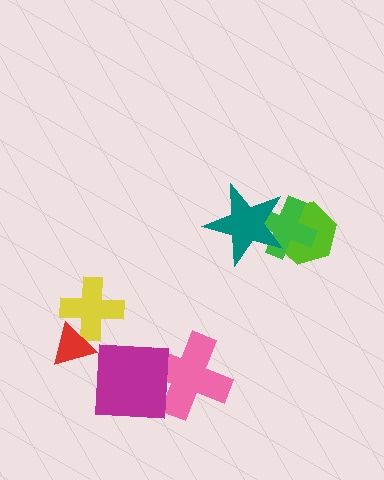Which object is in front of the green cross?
The teal star is in front of the green cross.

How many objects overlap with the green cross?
2 objects overlap with the green cross.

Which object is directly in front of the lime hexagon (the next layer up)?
The green cross is directly in front of the lime hexagon.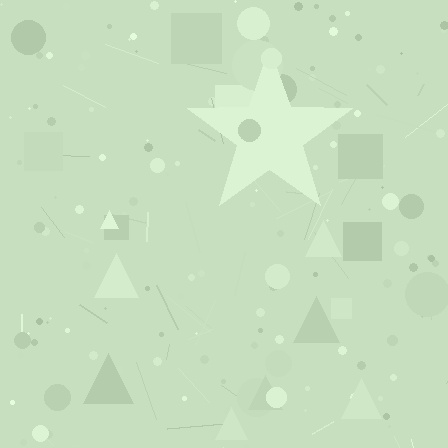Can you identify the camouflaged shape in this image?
The camouflaged shape is a star.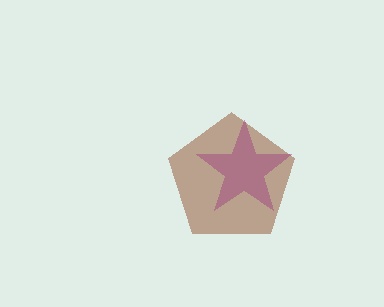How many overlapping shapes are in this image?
There are 2 overlapping shapes in the image.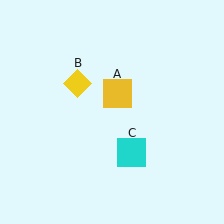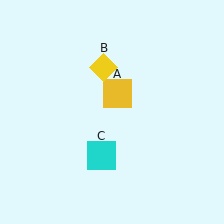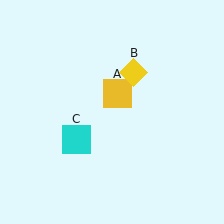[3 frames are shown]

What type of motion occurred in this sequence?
The yellow diamond (object B), cyan square (object C) rotated clockwise around the center of the scene.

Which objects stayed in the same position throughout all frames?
Yellow square (object A) remained stationary.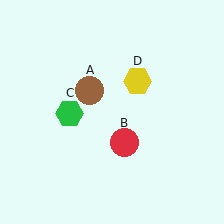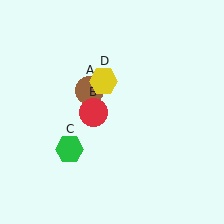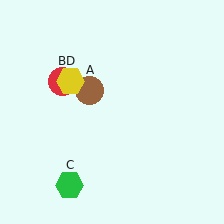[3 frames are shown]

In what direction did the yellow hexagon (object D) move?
The yellow hexagon (object D) moved left.